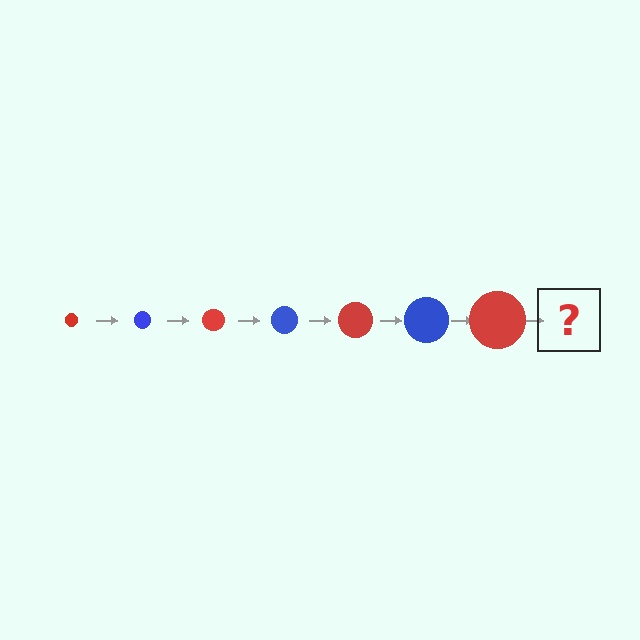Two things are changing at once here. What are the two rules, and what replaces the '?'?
The two rules are that the circle grows larger each step and the color cycles through red and blue. The '?' should be a blue circle, larger than the previous one.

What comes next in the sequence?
The next element should be a blue circle, larger than the previous one.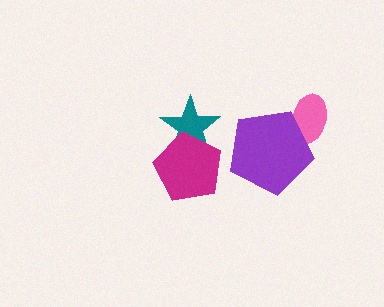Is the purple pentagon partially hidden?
No, no other shape covers it.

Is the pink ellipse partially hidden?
Yes, it is partially covered by another shape.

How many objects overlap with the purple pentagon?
1 object overlaps with the purple pentagon.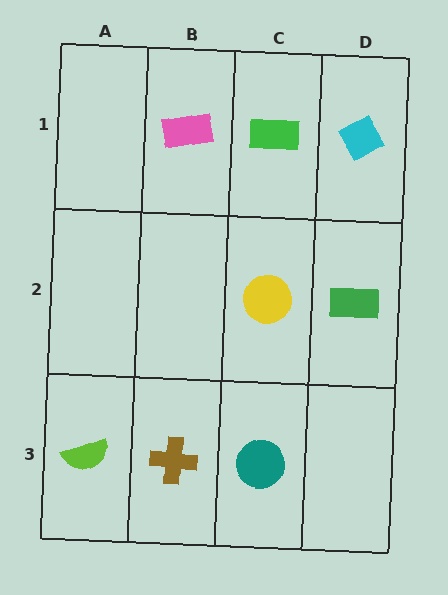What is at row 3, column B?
A brown cross.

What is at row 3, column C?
A teal circle.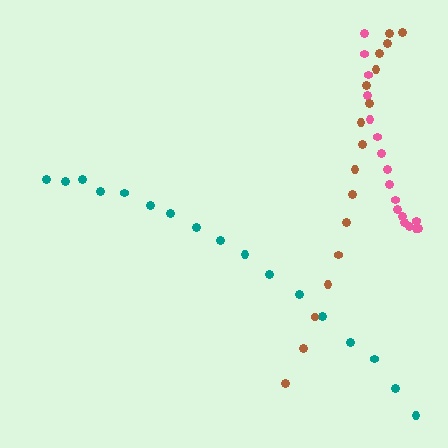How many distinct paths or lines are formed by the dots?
There are 3 distinct paths.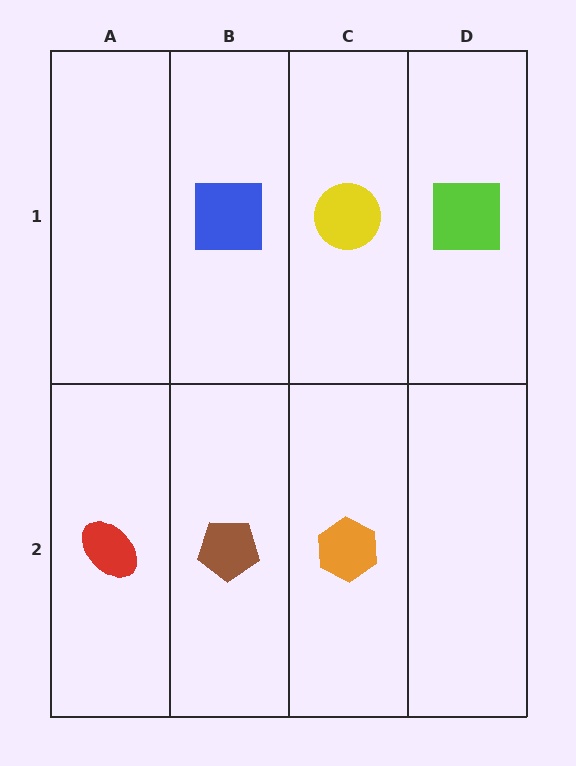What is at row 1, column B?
A blue square.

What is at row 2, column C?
An orange hexagon.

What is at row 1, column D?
A lime square.